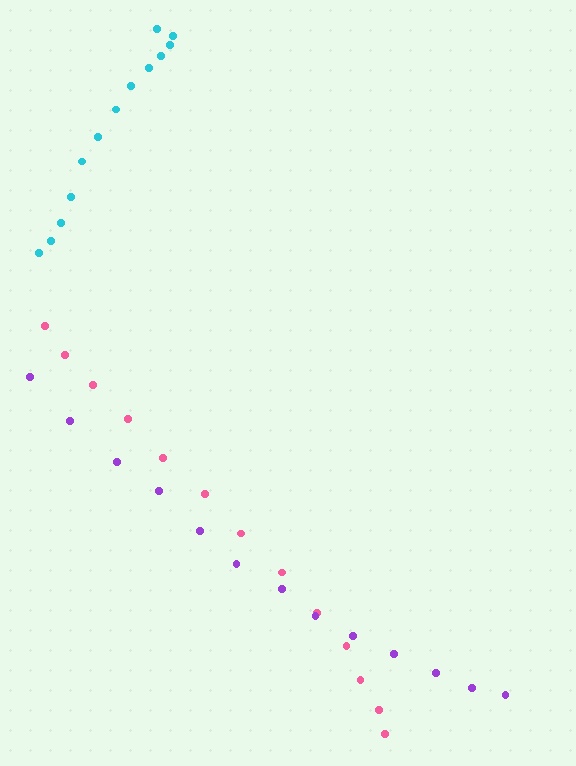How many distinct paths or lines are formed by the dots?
There are 3 distinct paths.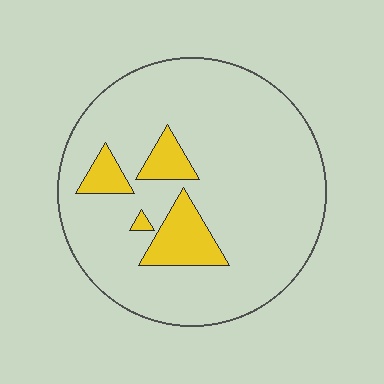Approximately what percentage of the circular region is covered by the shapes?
Approximately 15%.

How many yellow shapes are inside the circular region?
4.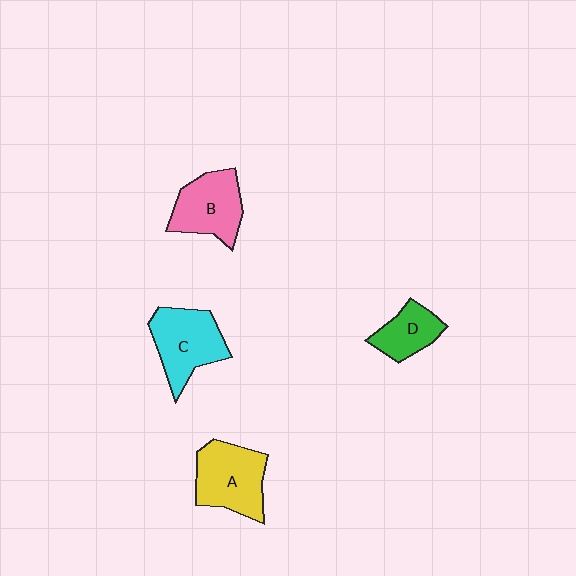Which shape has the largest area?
Shape A (yellow).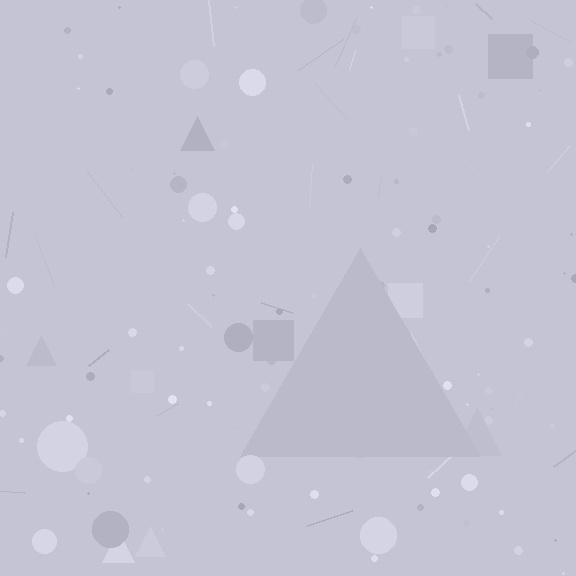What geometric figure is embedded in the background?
A triangle is embedded in the background.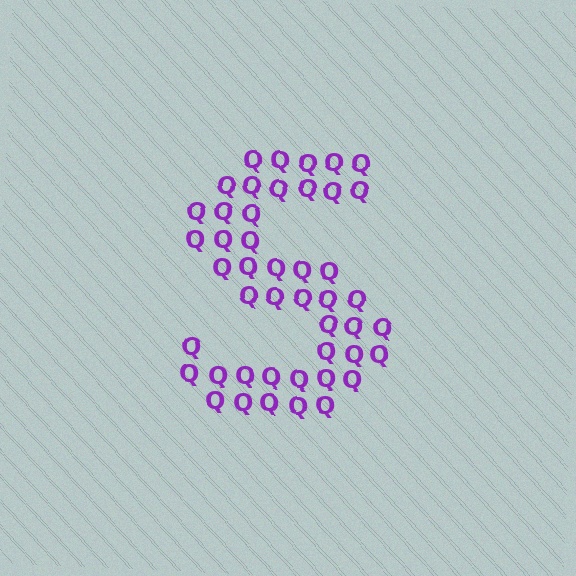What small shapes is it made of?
It is made of small letter Q's.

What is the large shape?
The large shape is the letter S.